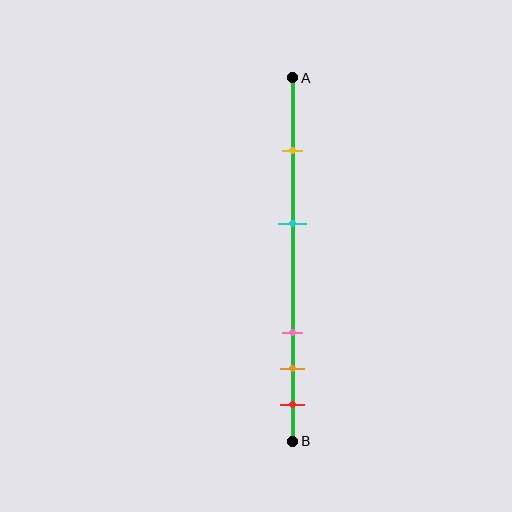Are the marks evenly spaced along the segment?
No, the marks are not evenly spaced.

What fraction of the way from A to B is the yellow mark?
The yellow mark is approximately 20% (0.2) of the way from A to B.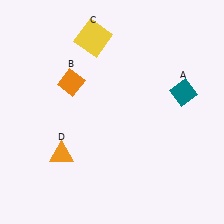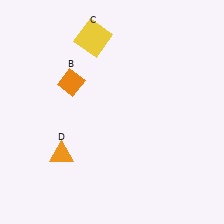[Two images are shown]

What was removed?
The teal diamond (A) was removed in Image 2.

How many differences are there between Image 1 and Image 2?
There is 1 difference between the two images.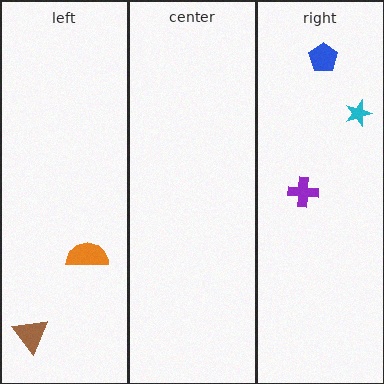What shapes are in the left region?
The brown triangle, the orange semicircle.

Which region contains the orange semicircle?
The left region.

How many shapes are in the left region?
2.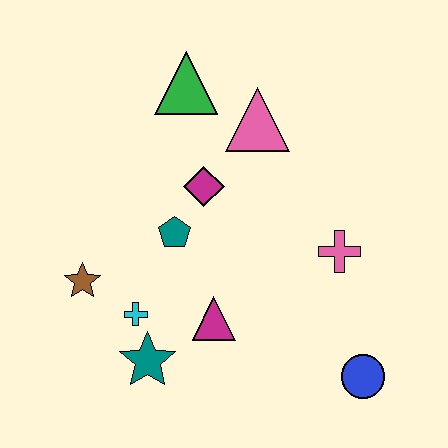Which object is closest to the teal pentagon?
The magenta diamond is closest to the teal pentagon.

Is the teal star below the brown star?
Yes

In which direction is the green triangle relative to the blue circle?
The green triangle is above the blue circle.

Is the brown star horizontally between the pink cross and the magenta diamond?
No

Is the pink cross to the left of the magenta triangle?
No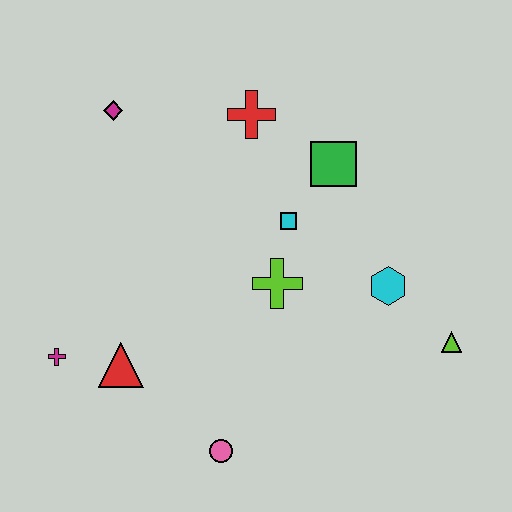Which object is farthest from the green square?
The magenta cross is farthest from the green square.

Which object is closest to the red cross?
The green square is closest to the red cross.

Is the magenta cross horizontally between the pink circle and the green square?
No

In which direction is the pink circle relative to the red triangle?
The pink circle is to the right of the red triangle.